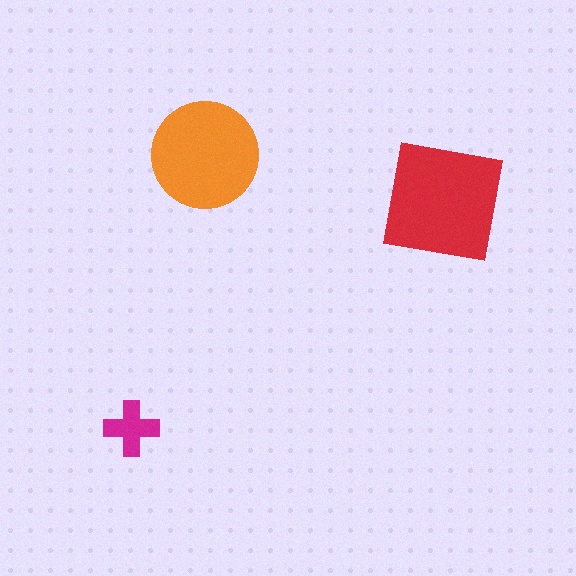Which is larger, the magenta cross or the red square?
The red square.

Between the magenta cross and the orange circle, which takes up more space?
The orange circle.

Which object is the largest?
The red square.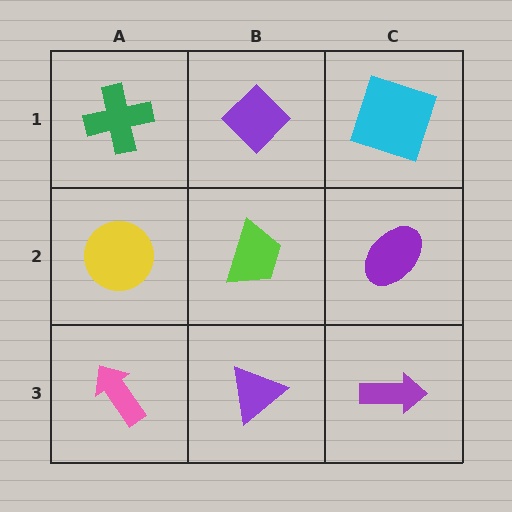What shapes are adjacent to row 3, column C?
A purple ellipse (row 2, column C), a purple triangle (row 3, column B).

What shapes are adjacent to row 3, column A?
A yellow circle (row 2, column A), a purple triangle (row 3, column B).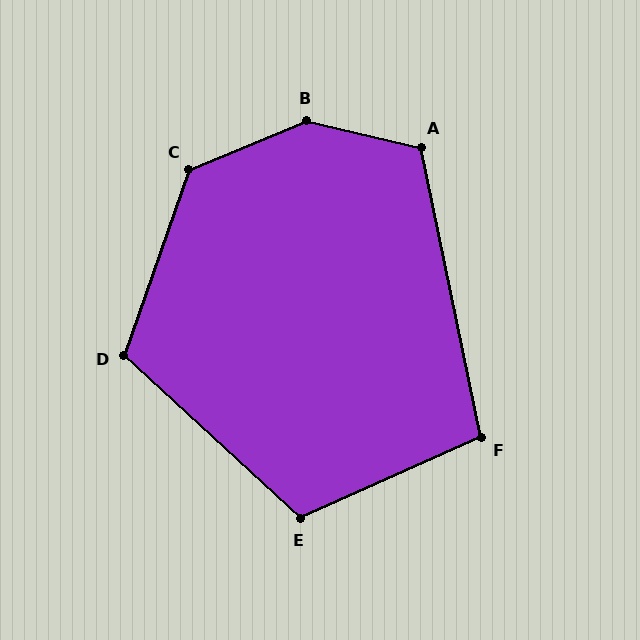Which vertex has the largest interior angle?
B, at approximately 144 degrees.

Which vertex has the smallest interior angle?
F, at approximately 103 degrees.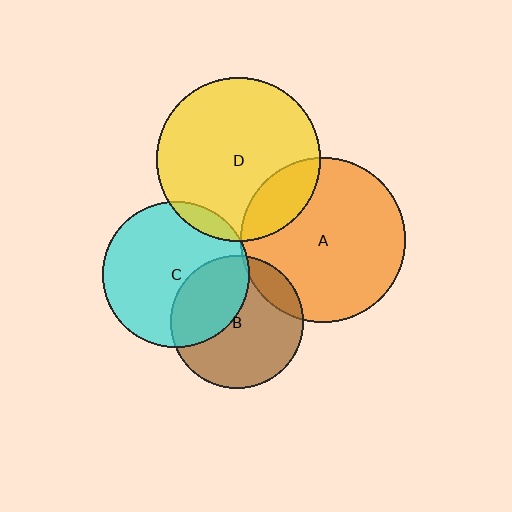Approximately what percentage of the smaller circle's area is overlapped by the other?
Approximately 35%.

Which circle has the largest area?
Circle A (orange).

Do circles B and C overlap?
Yes.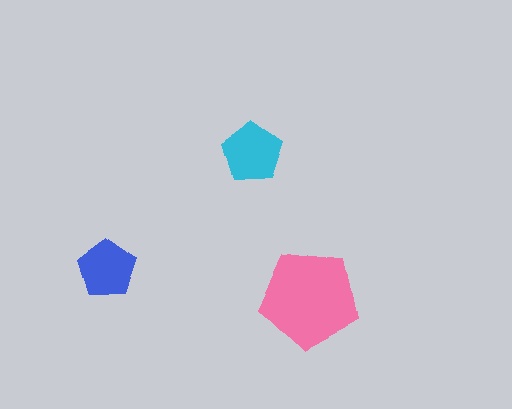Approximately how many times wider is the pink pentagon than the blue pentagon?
About 1.5 times wider.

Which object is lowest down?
The pink pentagon is bottommost.